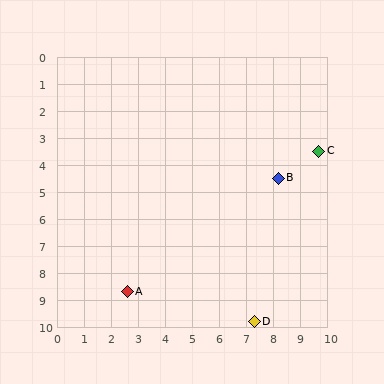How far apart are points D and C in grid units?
Points D and C are about 6.7 grid units apart.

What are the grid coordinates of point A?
Point A is at approximately (2.6, 8.7).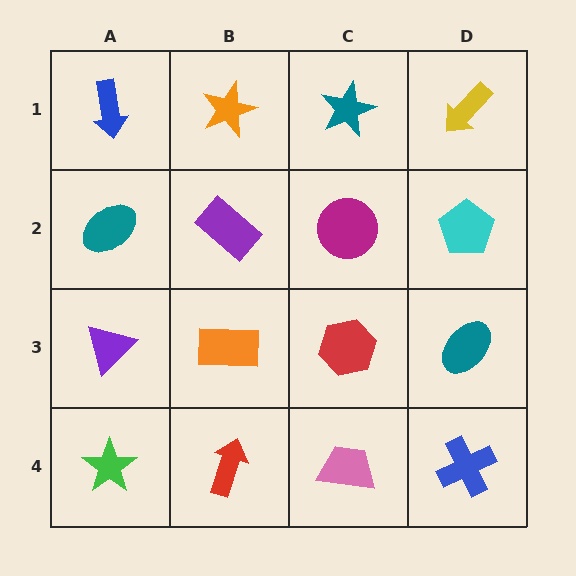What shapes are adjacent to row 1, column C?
A magenta circle (row 2, column C), an orange star (row 1, column B), a yellow arrow (row 1, column D).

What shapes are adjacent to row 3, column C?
A magenta circle (row 2, column C), a pink trapezoid (row 4, column C), an orange rectangle (row 3, column B), a teal ellipse (row 3, column D).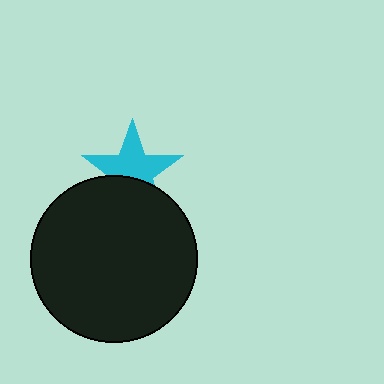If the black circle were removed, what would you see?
You would see the complete cyan star.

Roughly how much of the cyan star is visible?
About half of it is visible (roughly 62%).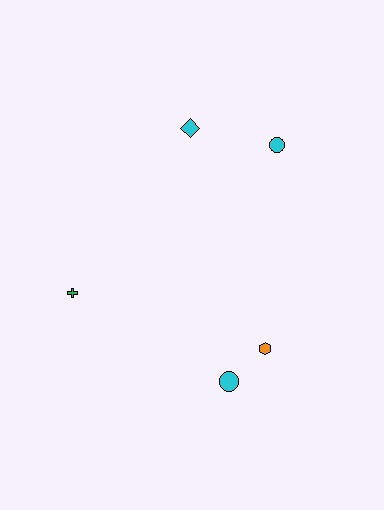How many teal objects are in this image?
There are no teal objects.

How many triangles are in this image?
There are no triangles.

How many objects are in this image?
There are 5 objects.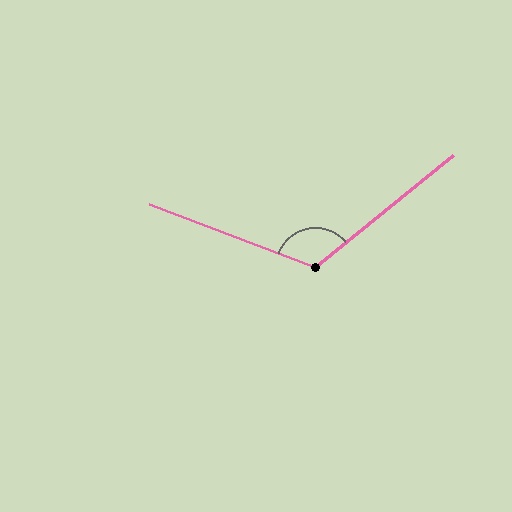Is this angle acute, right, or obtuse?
It is obtuse.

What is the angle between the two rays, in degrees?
Approximately 120 degrees.